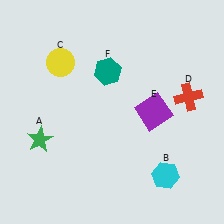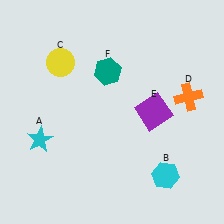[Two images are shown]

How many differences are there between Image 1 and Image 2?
There are 2 differences between the two images.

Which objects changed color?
A changed from green to cyan. D changed from red to orange.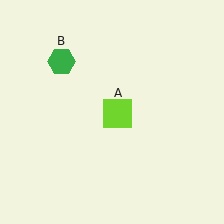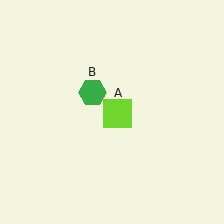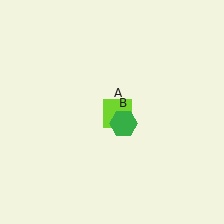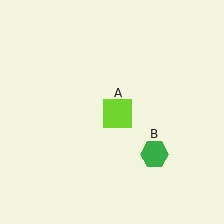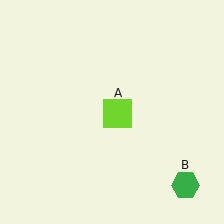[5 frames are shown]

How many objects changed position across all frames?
1 object changed position: green hexagon (object B).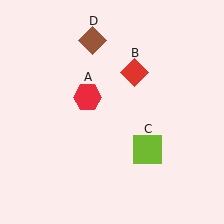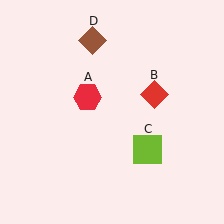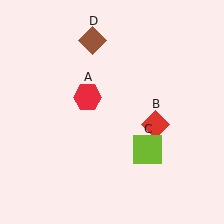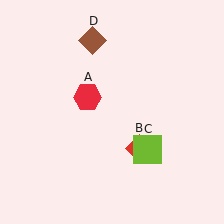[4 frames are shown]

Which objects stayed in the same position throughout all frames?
Red hexagon (object A) and lime square (object C) and brown diamond (object D) remained stationary.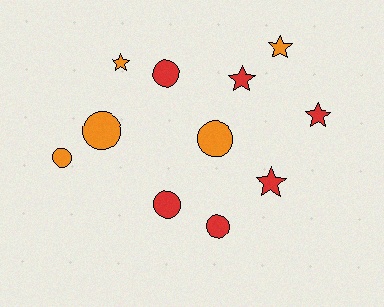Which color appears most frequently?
Red, with 6 objects.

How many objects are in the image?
There are 11 objects.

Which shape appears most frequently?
Circle, with 6 objects.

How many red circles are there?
There are 3 red circles.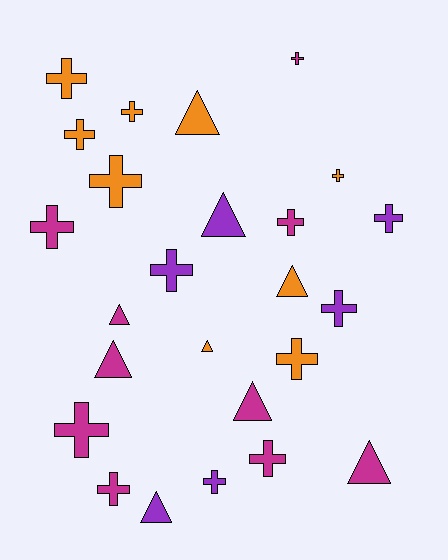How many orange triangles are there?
There are 3 orange triangles.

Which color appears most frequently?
Magenta, with 10 objects.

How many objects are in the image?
There are 25 objects.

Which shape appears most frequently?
Cross, with 16 objects.